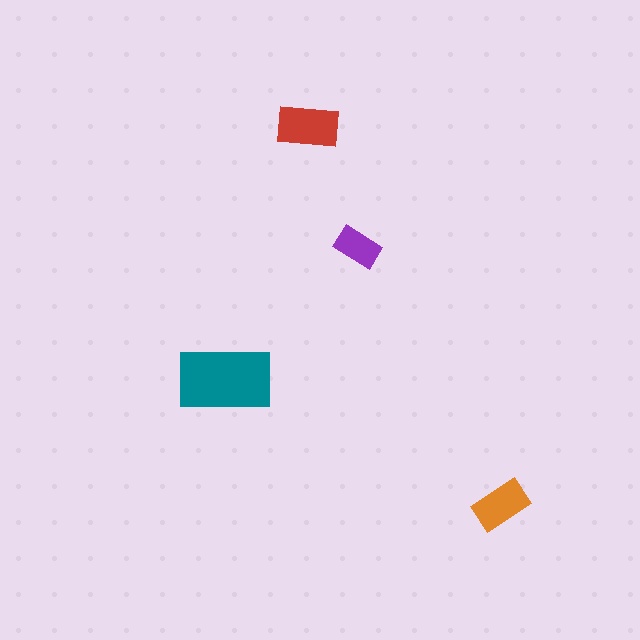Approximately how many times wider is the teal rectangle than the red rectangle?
About 1.5 times wider.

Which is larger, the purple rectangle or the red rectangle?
The red one.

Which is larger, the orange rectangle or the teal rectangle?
The teal one.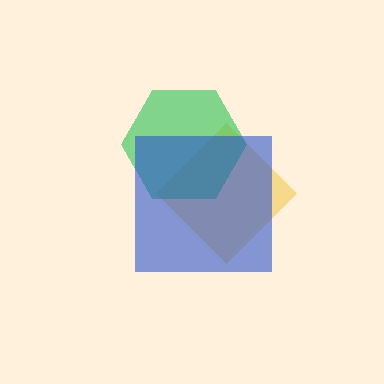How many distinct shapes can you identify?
There are 3 distinct shapes: a yellow diamond, a green hexagon, a blue square.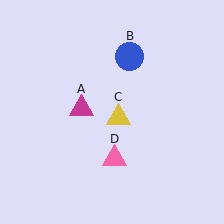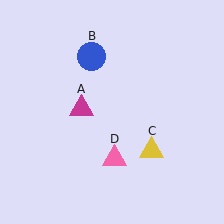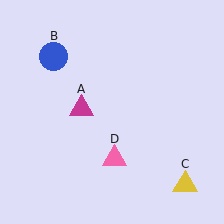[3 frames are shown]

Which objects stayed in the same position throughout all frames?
Magenta triangle (object A) and pink triangle (object D) remained stationary.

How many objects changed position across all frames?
2 objects changed position: blue circle (object B), yellow triangle (object C).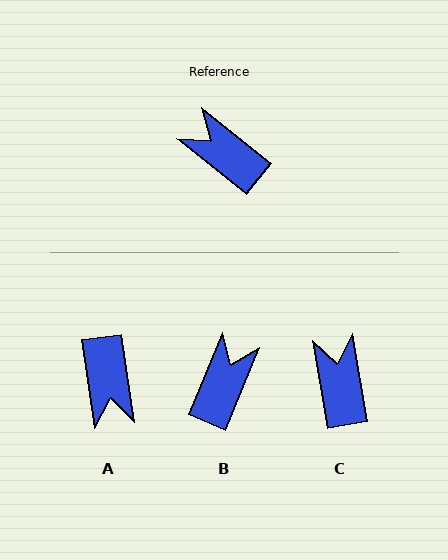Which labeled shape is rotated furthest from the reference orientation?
A, about 137 degrees away.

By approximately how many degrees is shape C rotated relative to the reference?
Approximately 42 degrees clockwise.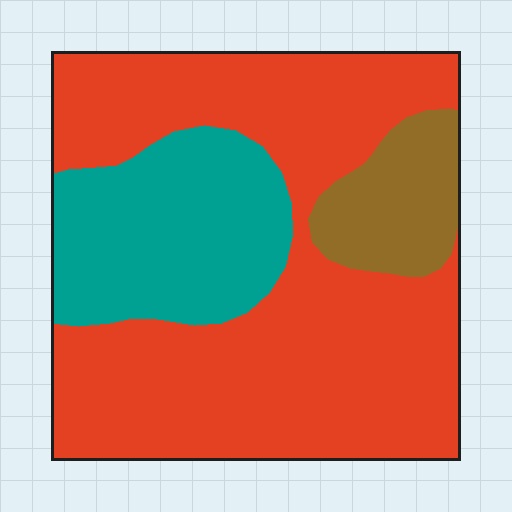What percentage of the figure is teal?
Teal covers around 25% of the figure.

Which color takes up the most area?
Red, at roughly 65%.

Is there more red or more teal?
Red.